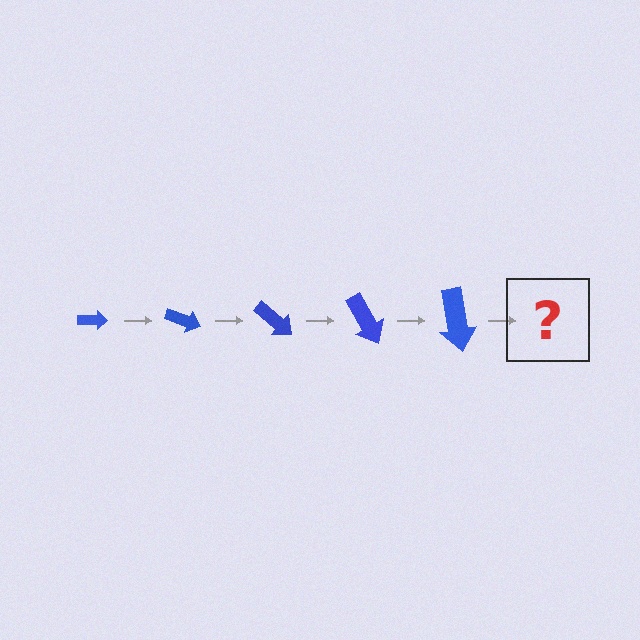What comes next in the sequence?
The next element should be an arrow, larger than the previous one and rotated 100 degrees from the start.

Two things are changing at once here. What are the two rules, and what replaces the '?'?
The two rules are that the arrow grows larger each step and it rotates 20 degrees each step. The '?' should be an arrow, larger than the previous one and rotated 100 degrees from the start.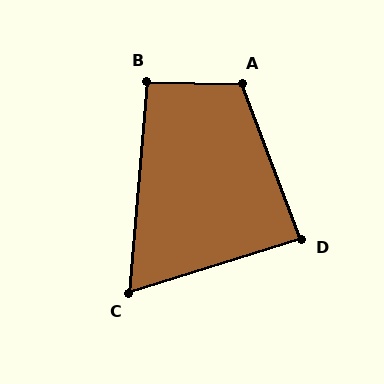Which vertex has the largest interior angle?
A, at approximately 112 degrees.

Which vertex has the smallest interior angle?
C, at approximately 68 degrees.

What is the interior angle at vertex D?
Approximately 86 degrees (approximately right).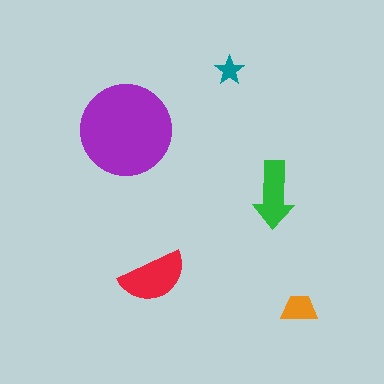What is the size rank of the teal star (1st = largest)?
5th.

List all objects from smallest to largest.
The teal star, the orange trapezoid, the green arrow, the red semicircle, the purple circle.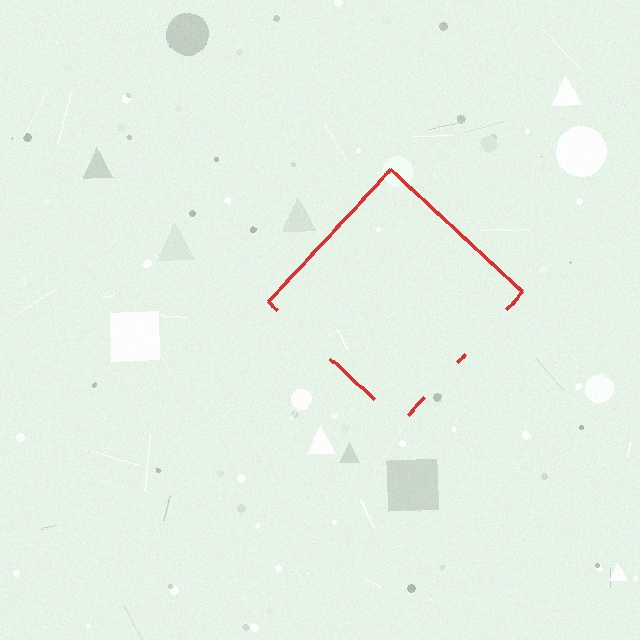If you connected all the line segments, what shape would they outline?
They would outline a diamond.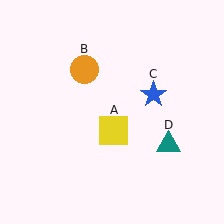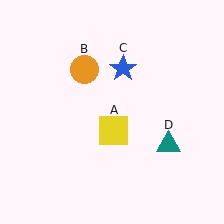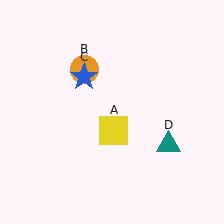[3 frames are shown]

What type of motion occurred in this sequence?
The blue star (object C) rotated counterclockwise around the center of the scene.